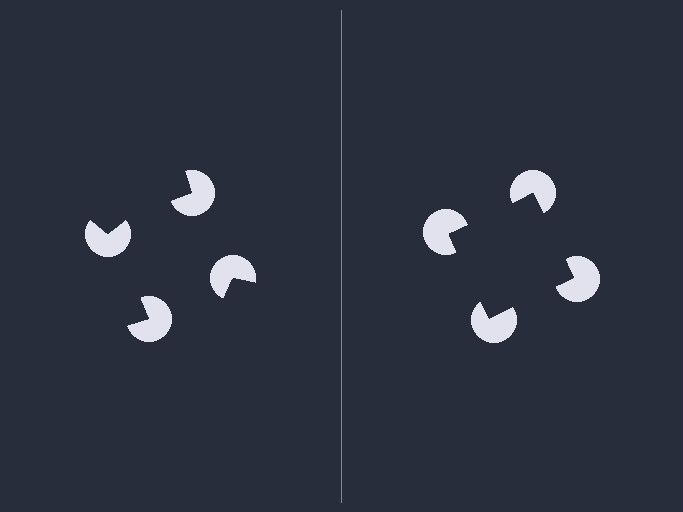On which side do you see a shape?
An illusory square appears on the right side. On the left side the wedge cuts are rotated, so no coherent shape forms.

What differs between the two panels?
The pac-man discs are positioned identically on both sides; only the wedge orientations differ. On the right they align to a square; on the left they are misaligned.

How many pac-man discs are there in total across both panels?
8 — 4 on each side.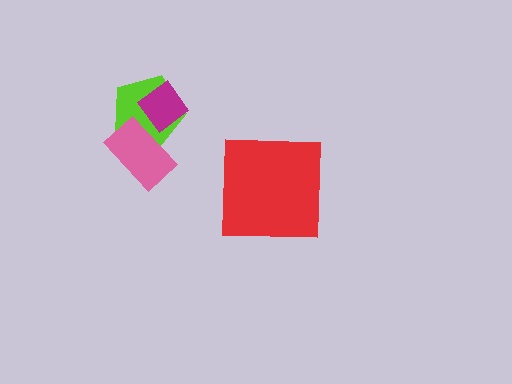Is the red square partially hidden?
No, no other shape covers it.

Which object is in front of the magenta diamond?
The pink rectangle is in front of the magenta diamond.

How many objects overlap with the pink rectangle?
2 objects overlap with the pink rectangle.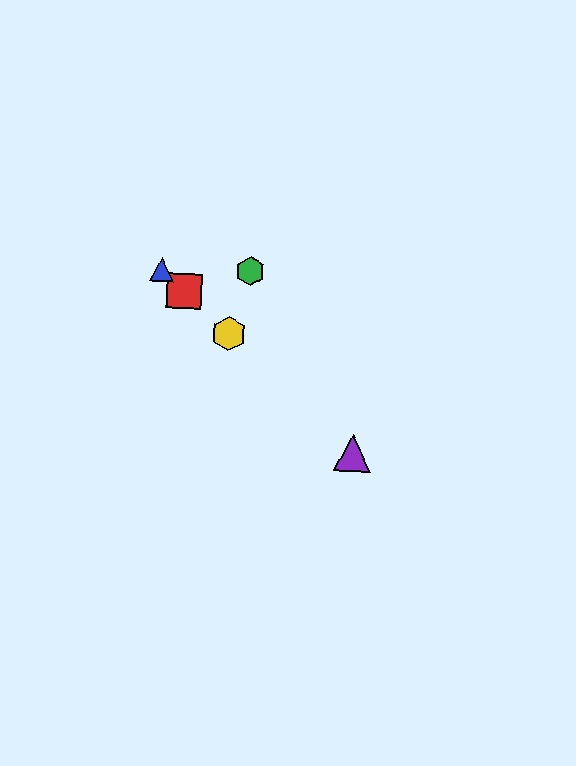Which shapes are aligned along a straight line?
The red square, the blue triangle, the yellow hexagon, the purple triangle are aligned along a straight line.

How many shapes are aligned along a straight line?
4 shapes (the red square, the blue triangle, the yellow hexagon, the purple triangle) are aligned along a straight line.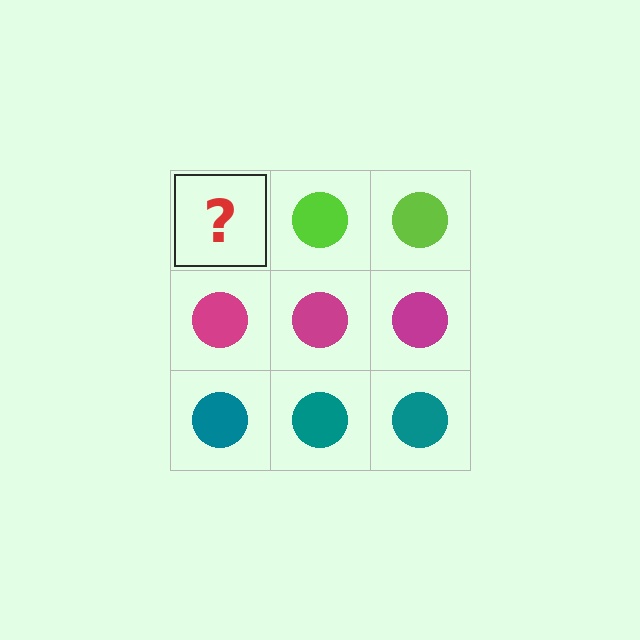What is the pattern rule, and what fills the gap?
The rule is that each row has a consistent color. The gap should be filled with a lime circle.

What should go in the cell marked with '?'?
The missing cell should contain a lime circle.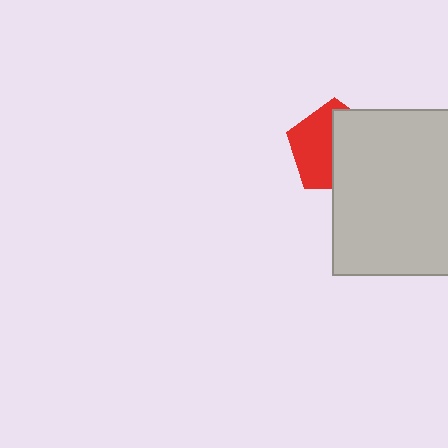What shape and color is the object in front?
The object in front is a light gray rectangle.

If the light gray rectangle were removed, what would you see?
You would see the complete red pentagon.